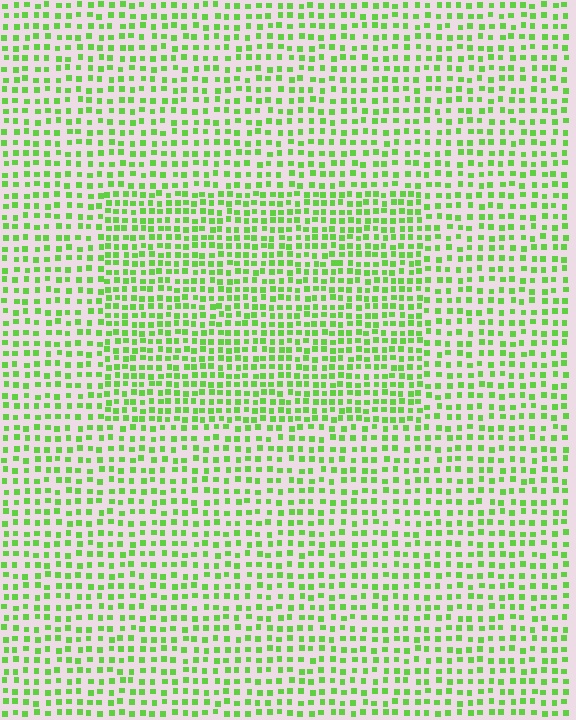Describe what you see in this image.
The image contains small lime elements arranged at two different densities. A rectangle-shaped region is visible where the elements are more densely packed than the surrounding area.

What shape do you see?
I see a rectangle.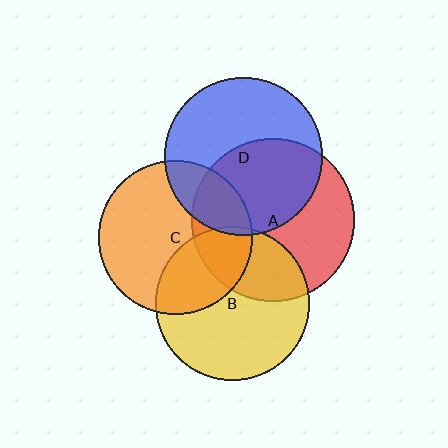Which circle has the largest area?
Circle A (red).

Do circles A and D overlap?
Yes.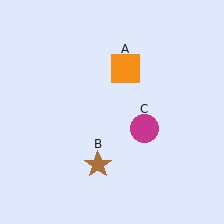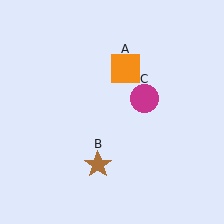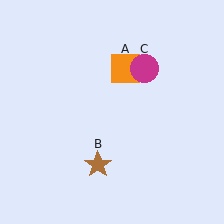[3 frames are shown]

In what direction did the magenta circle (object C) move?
The magenta circle (object C) moved up.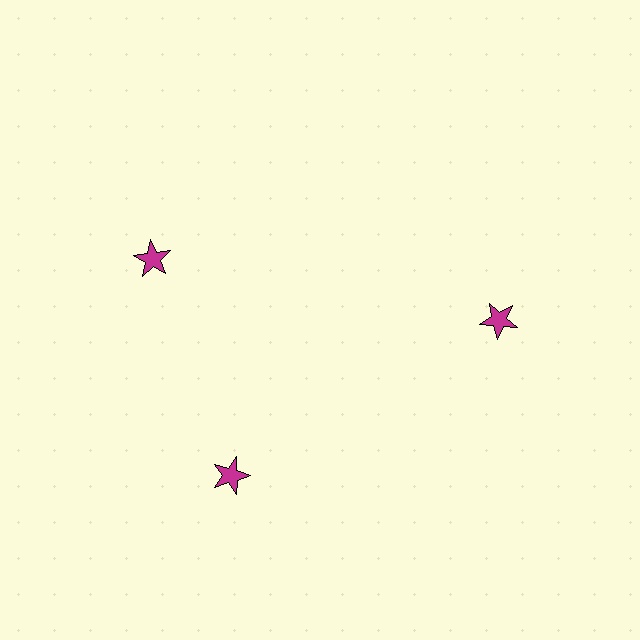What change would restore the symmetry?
The symmetry would be restored by rotating it back into even spacing with its neighbors so that all 3 stars sit at equal angles and equal distance from the center.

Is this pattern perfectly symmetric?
No. The 3 magenta stars are arranged in a ring, but one element near the 11 o'clock position is rotated out of alignment along the ring, breaking the 3-fold rotational symmetry.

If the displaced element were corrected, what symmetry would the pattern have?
It would have 3-fold rotational symmetry — the pattern would map onto itself every 120 degrees.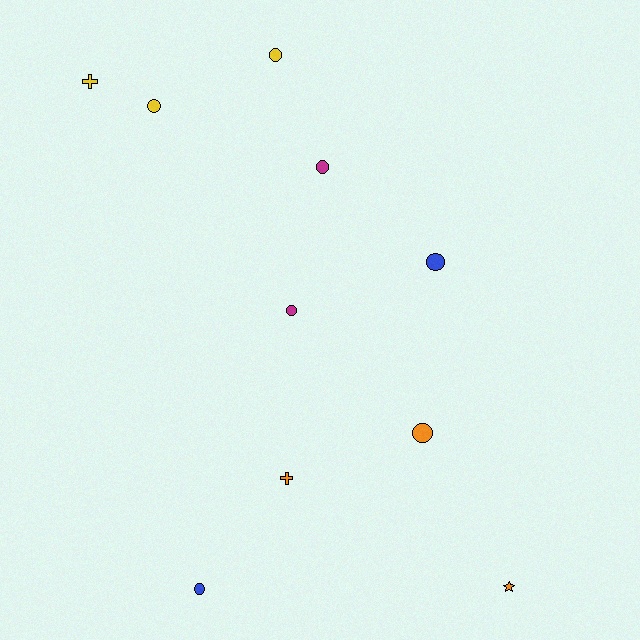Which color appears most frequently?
Orange, with 3 objects.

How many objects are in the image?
There are 10 objects.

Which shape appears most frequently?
Circle, with 7 objects.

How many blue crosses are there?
There are no blue crosses.